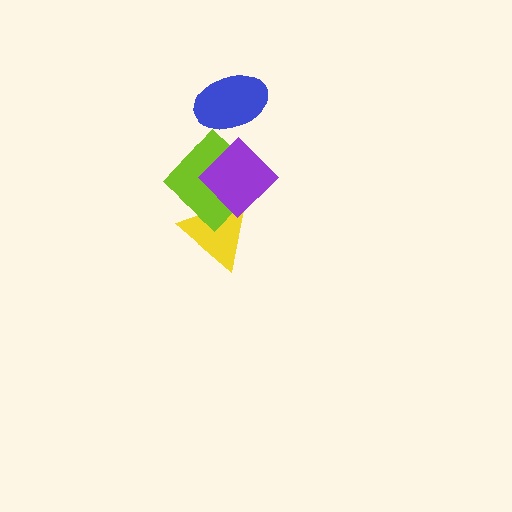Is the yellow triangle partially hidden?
Yes, it is partially covered by another shape.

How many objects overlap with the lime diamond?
2 objects overlap with the lime diamond.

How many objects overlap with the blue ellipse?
0 objects overlap with the blue ellipse.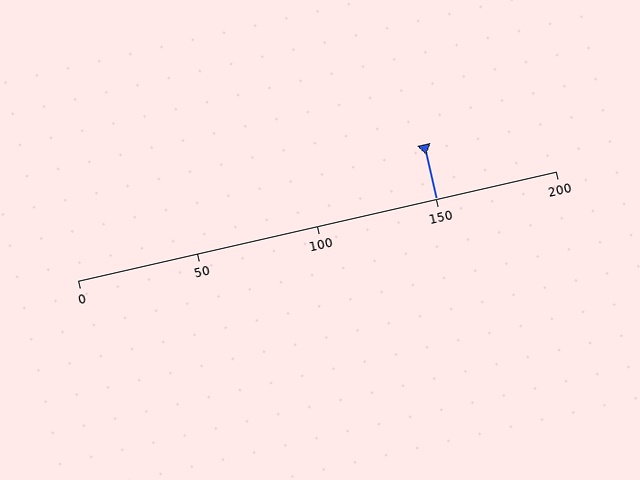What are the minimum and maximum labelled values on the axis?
The axis runs from 0 to 200.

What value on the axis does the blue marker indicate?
The marker indicates approximately 150.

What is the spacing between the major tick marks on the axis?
The major ticks are spaced 50 apart.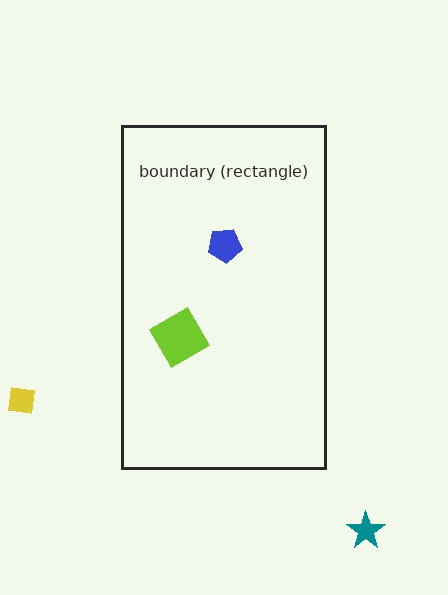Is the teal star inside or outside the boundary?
Outside.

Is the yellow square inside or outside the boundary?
Outside.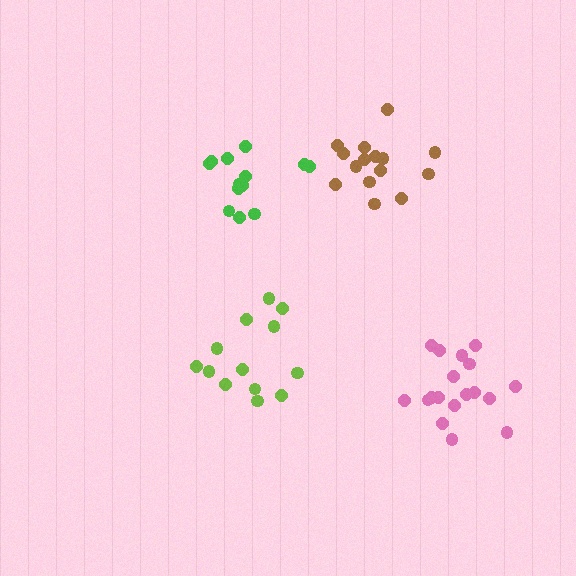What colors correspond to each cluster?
The clusters are colored: green, brown, pink, lime.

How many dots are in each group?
Group 1: 13 dots, Group 2: 15 dots, Group 3: 18 dots, Group 4: 13 dots (59 total).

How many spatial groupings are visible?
There are 4 spatial groupings.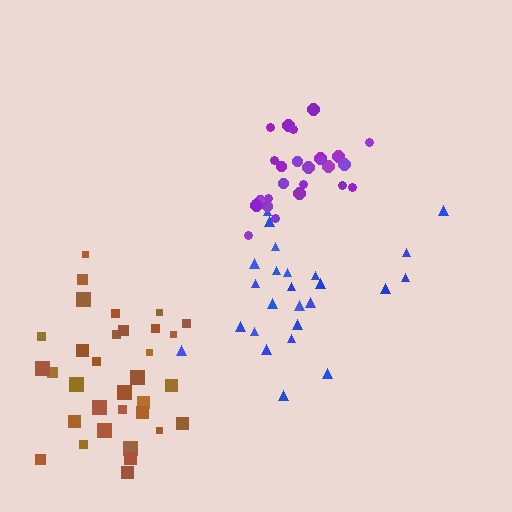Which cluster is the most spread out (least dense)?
Blue.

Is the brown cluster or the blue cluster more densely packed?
Brown.